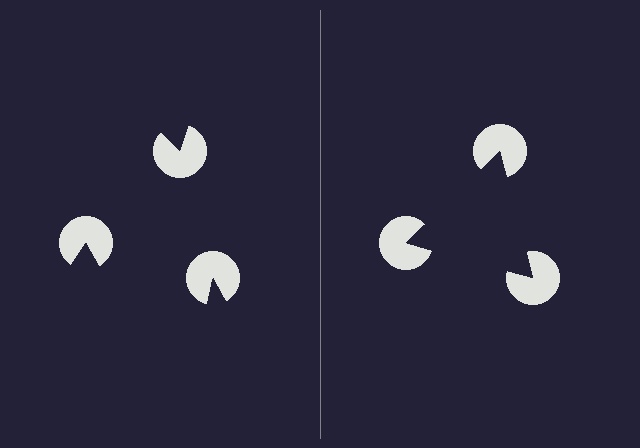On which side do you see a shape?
An illusory triangle appears on the right side. On the left side the wedge cuts are rotated, so no coherent shape forms.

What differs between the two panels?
The pac-man discs are positioned identically on both sides; only the wedge orientations differ. On the right they align to a triangle; on the left they are misaligned.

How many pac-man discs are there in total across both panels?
6 — 3 on each side.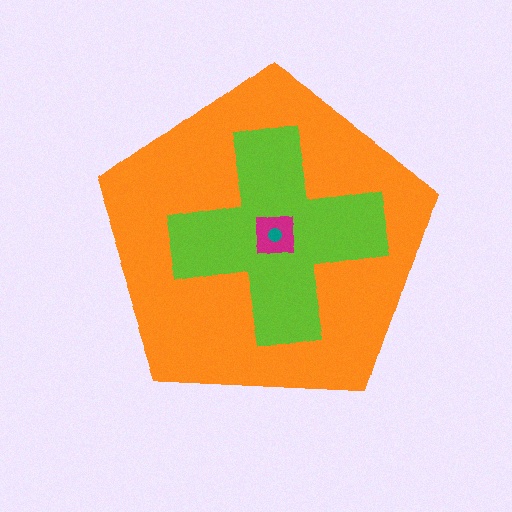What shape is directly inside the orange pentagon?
The lime cross.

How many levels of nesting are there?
4.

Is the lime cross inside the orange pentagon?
Yes.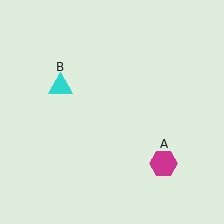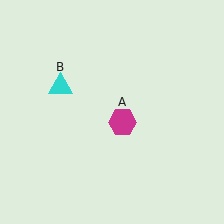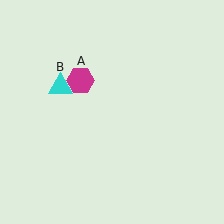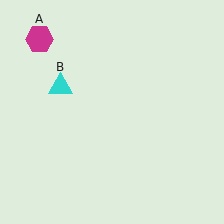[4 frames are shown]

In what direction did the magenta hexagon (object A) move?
The magenta hexagon (object A) moved up and to the left.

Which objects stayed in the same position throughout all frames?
Cyan triangle (object B) remained stationary.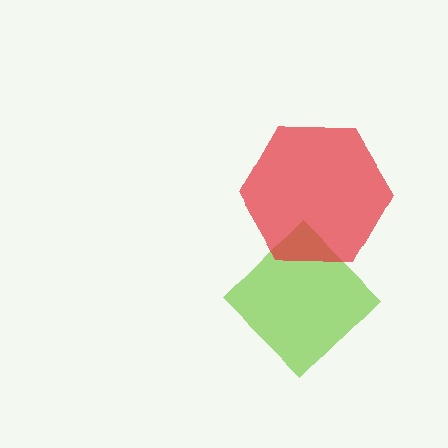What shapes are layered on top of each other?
The layered shapes are: a lime diamond, a red hexagon.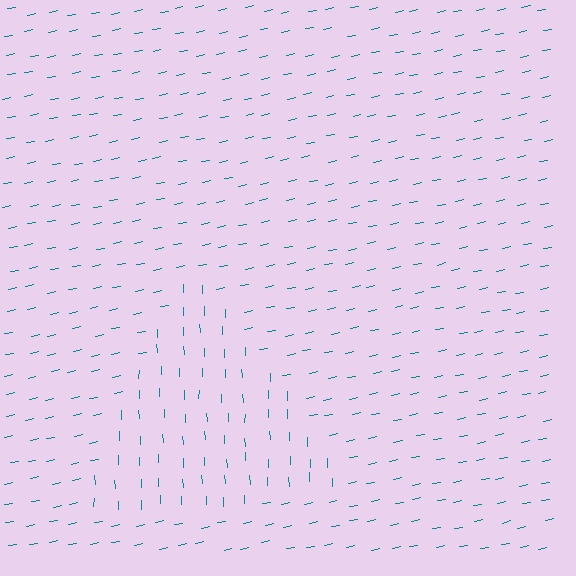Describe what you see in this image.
The image is filled with small teal line segments. A triangle region in the image has lines oriented differently from the surrounding lines, creating a visible texture boundary.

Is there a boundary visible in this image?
Yes, there is a texture boundary formed by a change in line orientation.